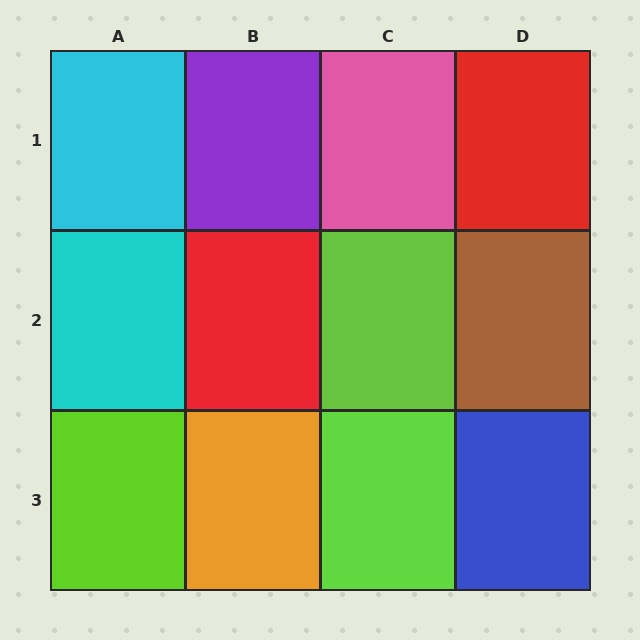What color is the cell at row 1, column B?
Purple.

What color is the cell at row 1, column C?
Pink.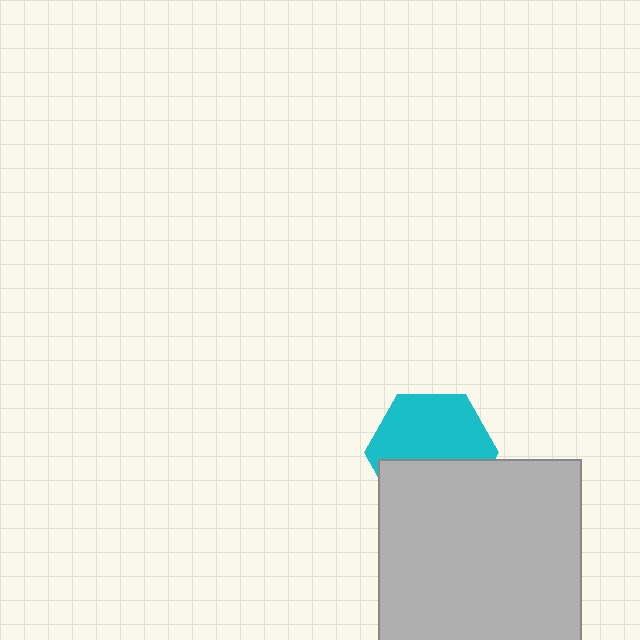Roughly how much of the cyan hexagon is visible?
About half of it is visible (roughly 58%).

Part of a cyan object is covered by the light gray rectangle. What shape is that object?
It is a hexagon.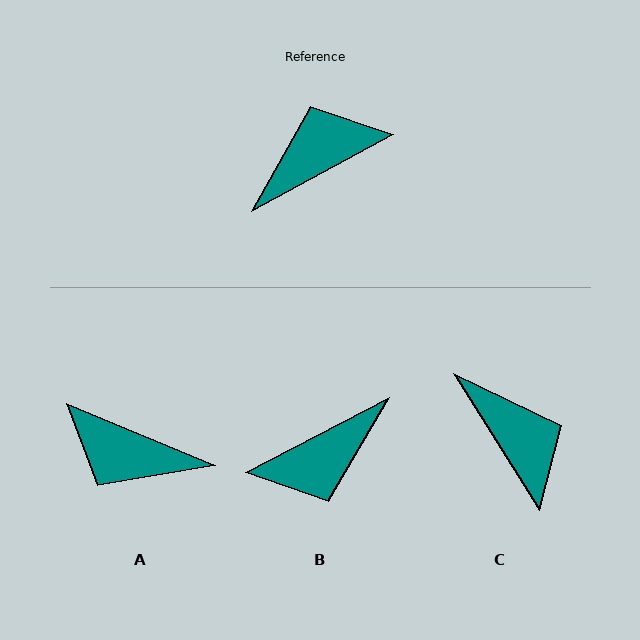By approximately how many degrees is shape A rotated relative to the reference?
Approximately 129 degrees counter-clockwise.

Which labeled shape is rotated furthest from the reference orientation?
B, about 179 degrees away.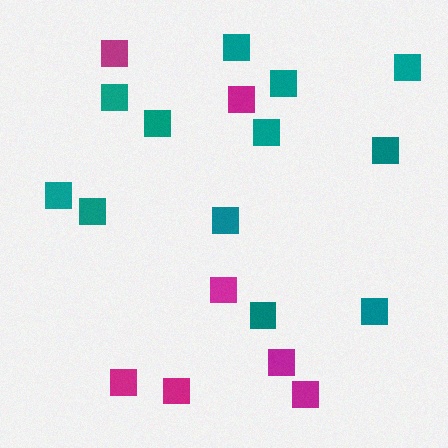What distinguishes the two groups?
There are 2 groups: one group of magenta squares (7) and one group of teal squares (12).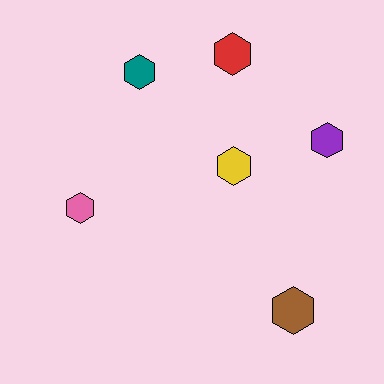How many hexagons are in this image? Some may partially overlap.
There are 6 hexagons.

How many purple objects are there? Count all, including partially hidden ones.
There is 1 purple object.